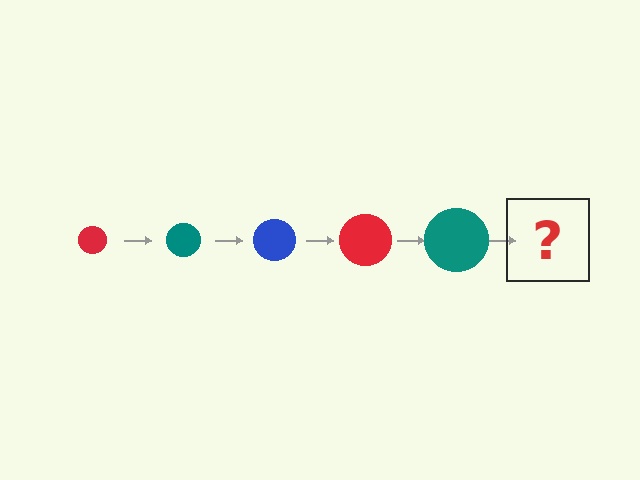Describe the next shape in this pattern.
It should be a blue circle, larger than the previous one.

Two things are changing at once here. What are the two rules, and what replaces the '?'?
The two rules are that the circle grows larger each step and the color cycles through red, teal, and blue. The '?' should be a blue circle, larger than the previous one.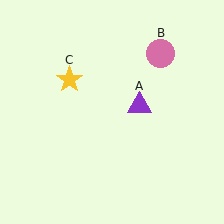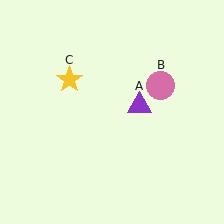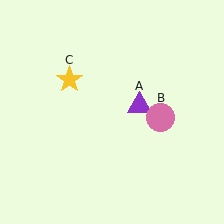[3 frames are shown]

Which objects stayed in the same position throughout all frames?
Purple triangle (object A) and yellow star (object C) remained stationary.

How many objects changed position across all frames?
1 object changed position: pink circle (object B).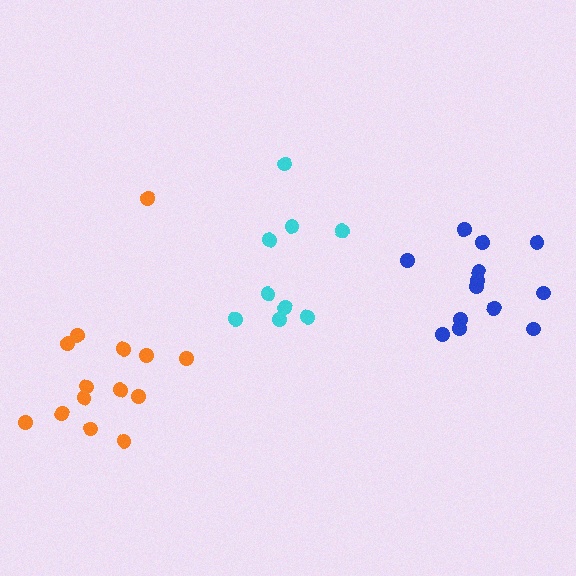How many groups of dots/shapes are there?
There are 3 groups.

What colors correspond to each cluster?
The clusters are colored: blue, orange, cyan.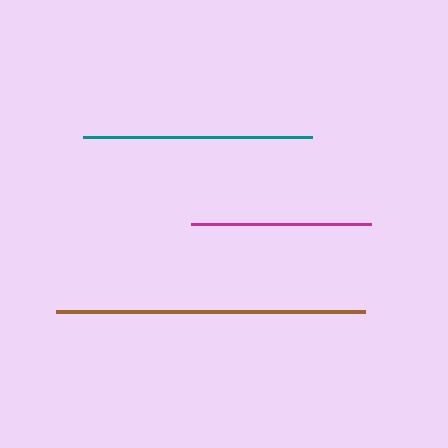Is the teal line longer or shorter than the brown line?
The brown line is longer than the teal line.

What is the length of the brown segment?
The brown segment is approximately 309 pixels long.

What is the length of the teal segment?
The teal segment is approximately 229 pixels long.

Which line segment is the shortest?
The magenta line is the shortest at approximately 180 pixels.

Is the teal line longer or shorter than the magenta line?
The teal line is longer than the magenta line.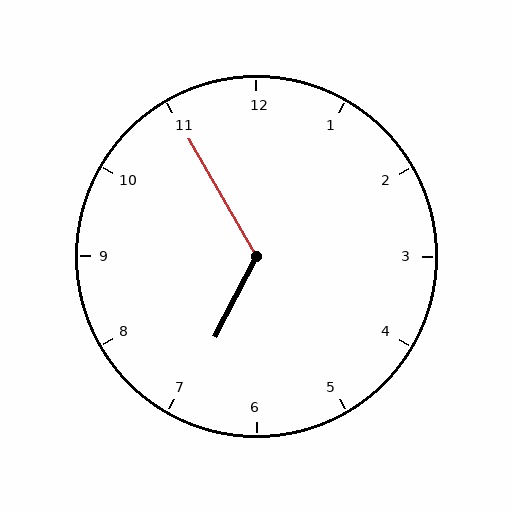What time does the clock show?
6:55.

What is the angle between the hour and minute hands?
Approximately 122 degrees.